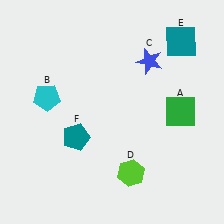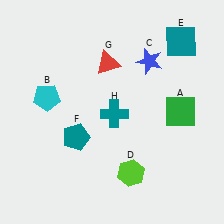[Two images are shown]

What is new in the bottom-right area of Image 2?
A teal cross (H) was added in the bottom-right area of Image 2.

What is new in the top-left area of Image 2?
A red triangle (G) was added in the top-left area of Image 2.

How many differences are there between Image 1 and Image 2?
There are 2 differences between the two images.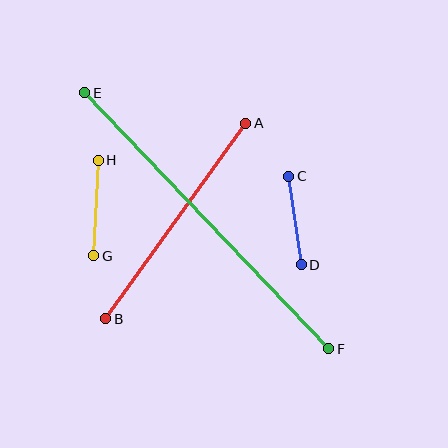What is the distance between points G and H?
The distance is approximately 96 pixels.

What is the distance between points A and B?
The distance is approximately 241 pixels.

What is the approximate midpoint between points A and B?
The midpoint is at approximately (176, 221) pixels.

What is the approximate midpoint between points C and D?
The midpoint is at approximately (295, 221) pixels.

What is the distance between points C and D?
The distance is approximately 89 pixels.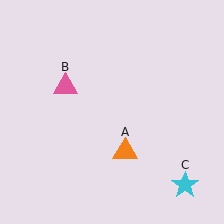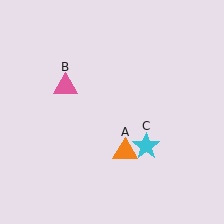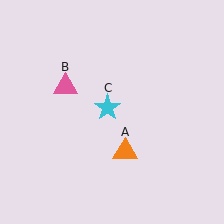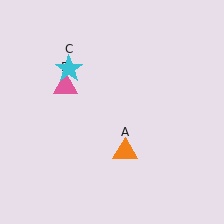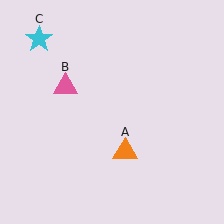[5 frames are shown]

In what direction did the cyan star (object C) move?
The cyan star (object C) moved up and to the left.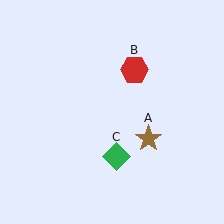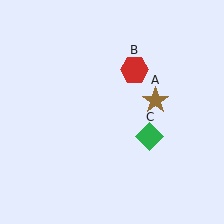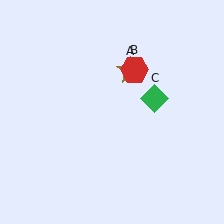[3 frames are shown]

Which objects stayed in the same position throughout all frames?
Red hexagon (object B) remained stationary.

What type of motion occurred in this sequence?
The brown star (object A), green diamond (object C) rotated counterclockwise around the center of the scene.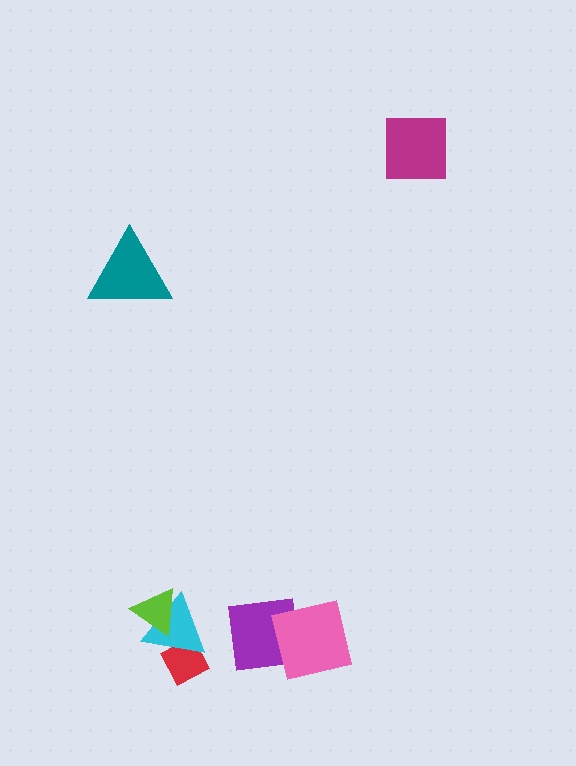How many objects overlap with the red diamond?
1 object overlaps with the red diamond.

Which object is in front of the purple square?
The pink square is in front of the purple square.